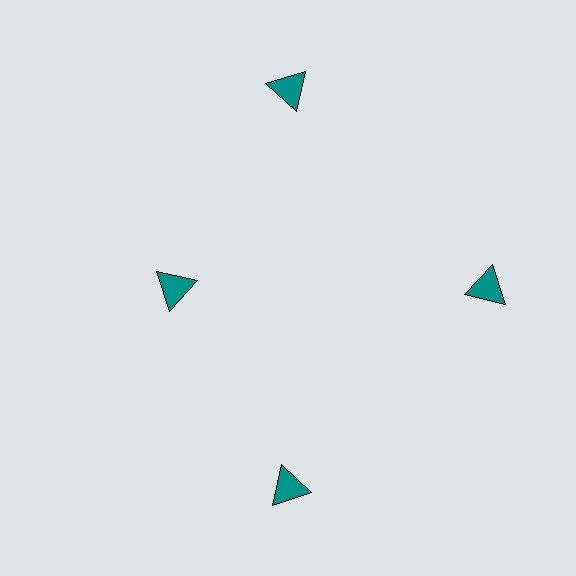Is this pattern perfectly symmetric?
No. The 4 teal triangles are arranged in a ring, but one element near the 9 o'clock position is pulled inward toward the center, breaking the 4-fold rotational symmetry.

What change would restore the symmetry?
The symmetry would be restored by moving it outward, back onto the ring so that all 4 triangles sit at equal angles and equal distance from the center.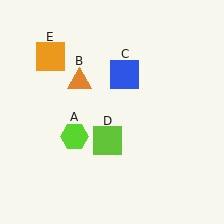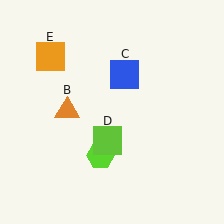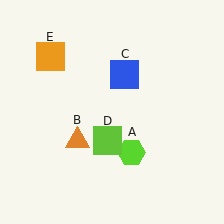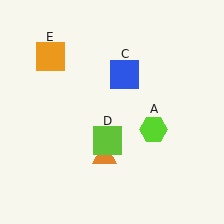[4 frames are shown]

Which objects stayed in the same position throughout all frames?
Blue square (object C) and lime square (object D) and orange square (object E) remained stationary.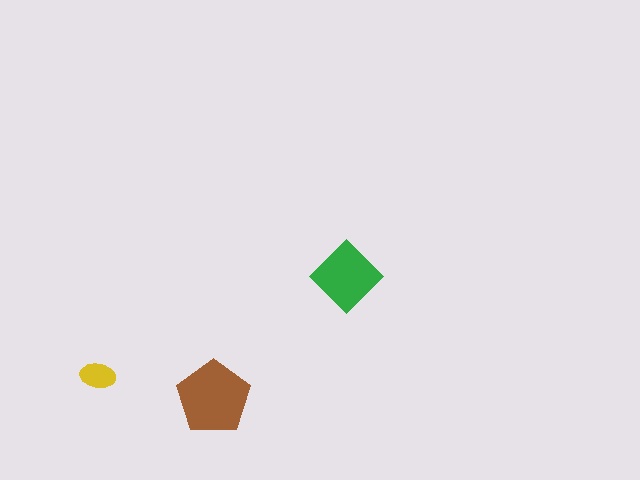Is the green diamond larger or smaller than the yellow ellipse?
Larger.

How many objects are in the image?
There are 3 objects in the image.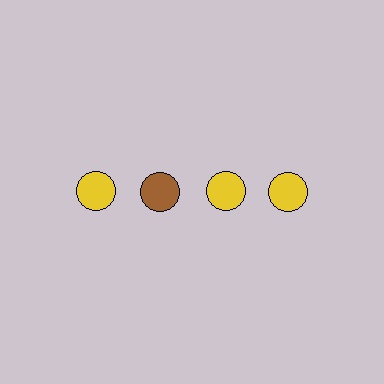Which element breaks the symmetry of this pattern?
The brown circle in the top row, second from left column breaks the symmetry. All other shapes are yellow circles.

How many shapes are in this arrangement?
There are 4 shapes arranged in a grid pattern.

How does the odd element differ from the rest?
It has a different color: brown instead of yellow.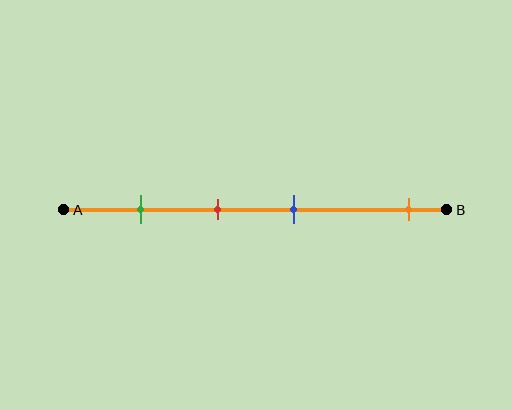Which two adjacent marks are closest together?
The red and blue marks are the closest adjacent pair.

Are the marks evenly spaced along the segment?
No, the marks are not evenly spaced.